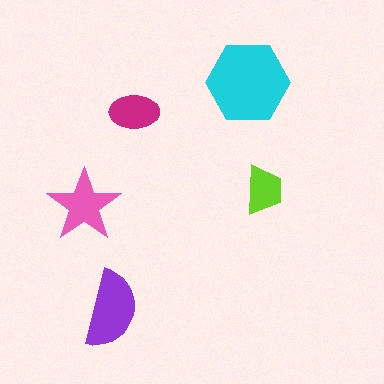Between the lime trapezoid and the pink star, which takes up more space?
The pink star.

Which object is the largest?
The cyan hexagon.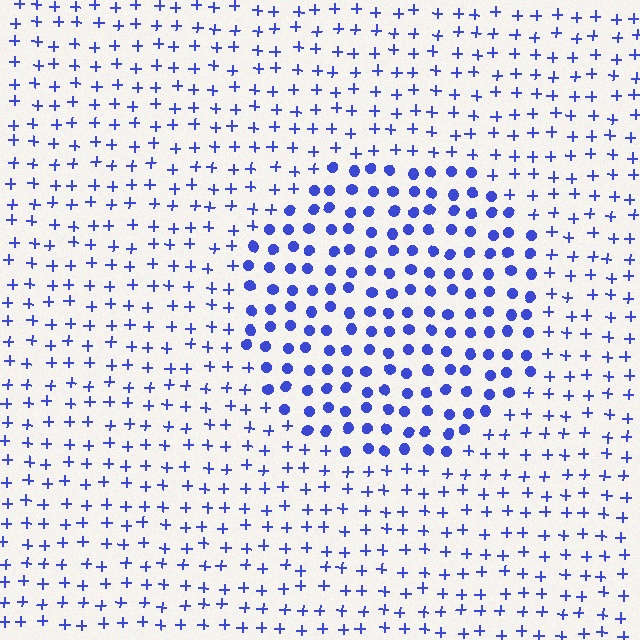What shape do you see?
I see a circle.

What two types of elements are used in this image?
The image uses circles inside the circle region and plus signs outside it.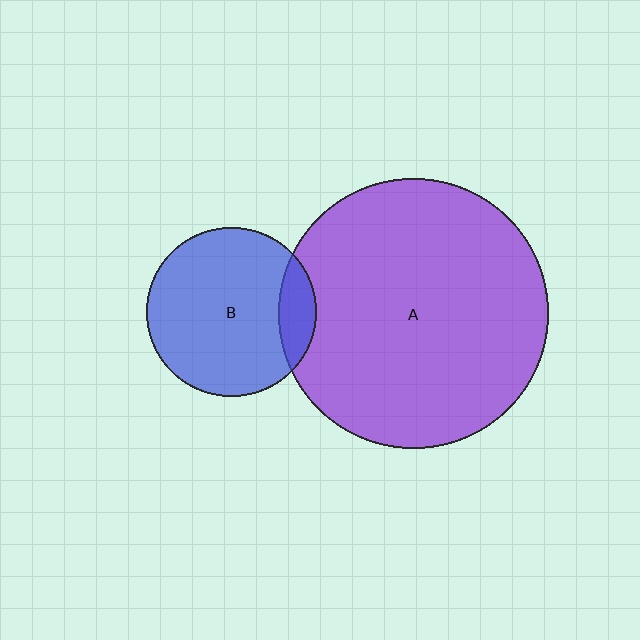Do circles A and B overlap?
Yes.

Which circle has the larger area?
Circle A (purple).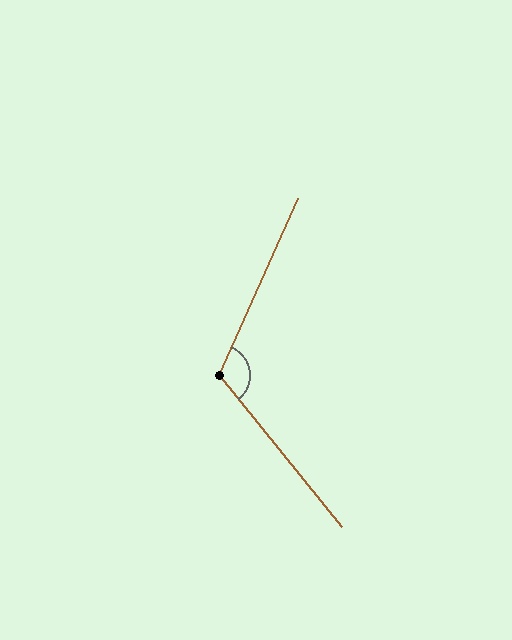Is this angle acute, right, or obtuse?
It is obtuse.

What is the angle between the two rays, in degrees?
Approximately 117 degrees.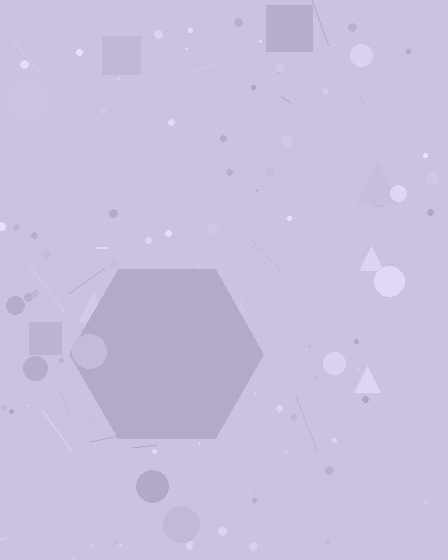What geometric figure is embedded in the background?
A hexagon is embedded in the background.